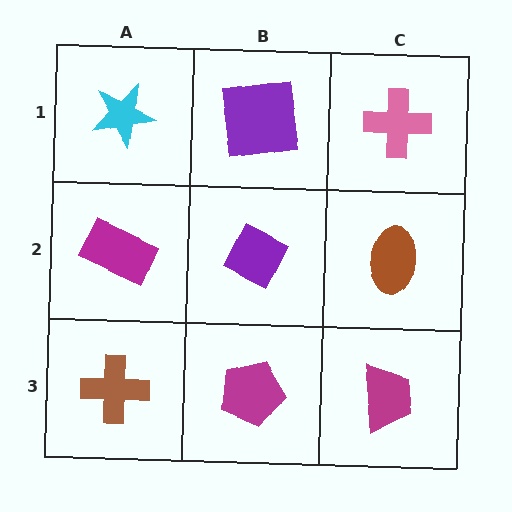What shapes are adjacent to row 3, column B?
A purple diamond (row 2, column B), a brown cross (row 3, column A), a magenta trapezoid (row 3, column C).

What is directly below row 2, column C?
A magenta trapezoid.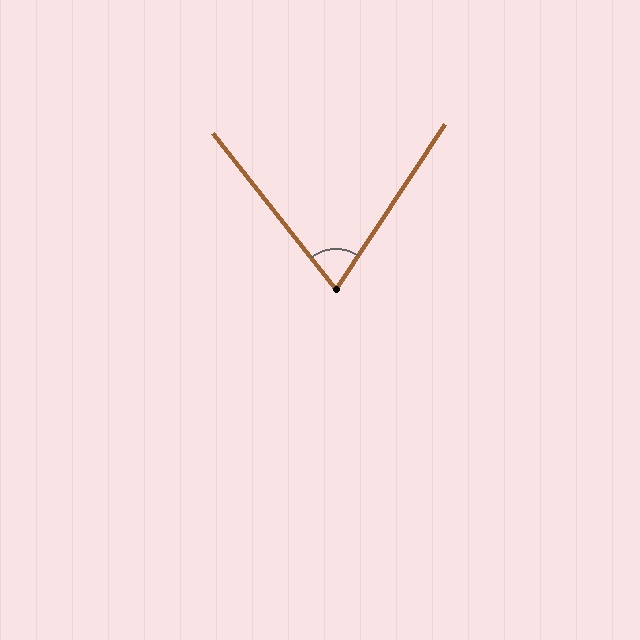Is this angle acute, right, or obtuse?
It is acute.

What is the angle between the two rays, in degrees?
Approximately 72 degrees.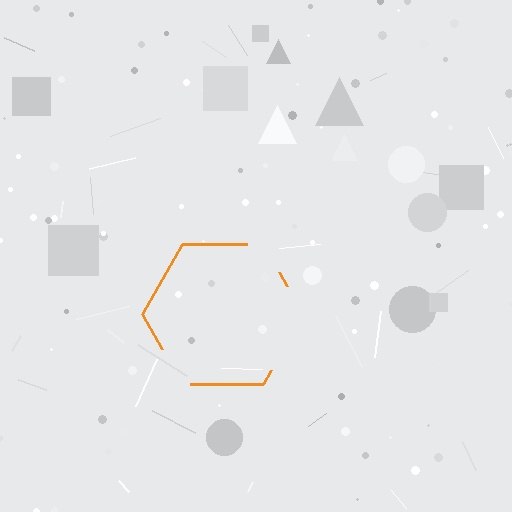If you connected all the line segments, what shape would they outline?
They would outline a hexagon.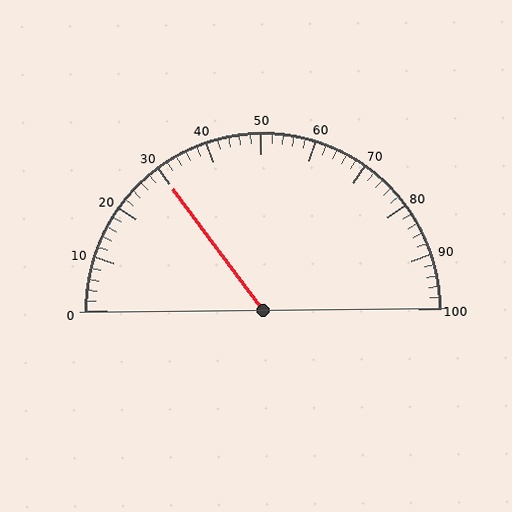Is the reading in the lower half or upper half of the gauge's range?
The reading is in the lower half of the range (0 to 100).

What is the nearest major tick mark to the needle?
The nearest major tick mark is 30.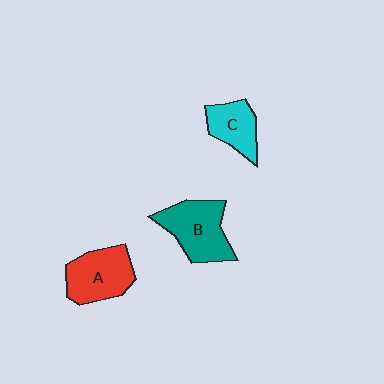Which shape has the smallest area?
Shape C (cyan).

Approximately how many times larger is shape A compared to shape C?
Approximately 1.4 times.